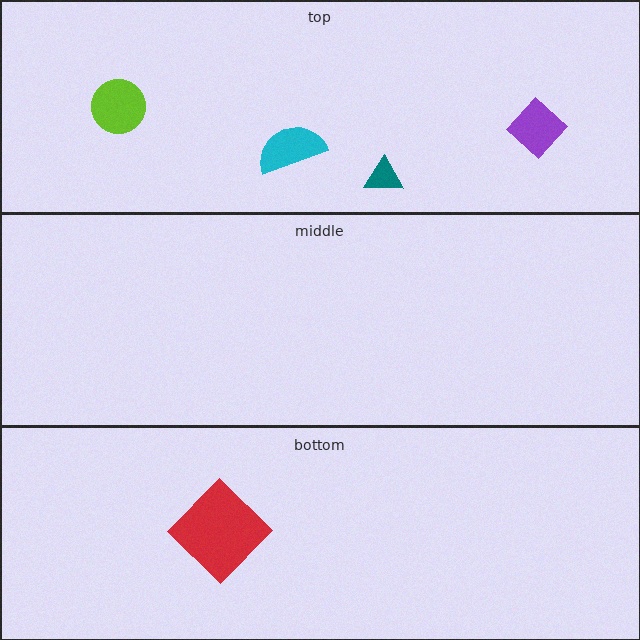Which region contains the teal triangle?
The top region.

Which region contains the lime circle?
The top region.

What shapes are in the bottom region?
The red diamond.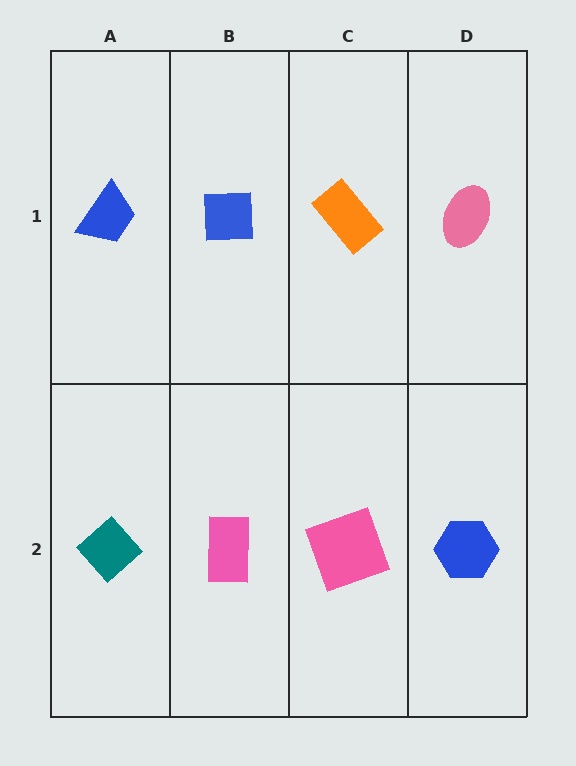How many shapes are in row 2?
4 shapes.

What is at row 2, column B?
A pink rectangle.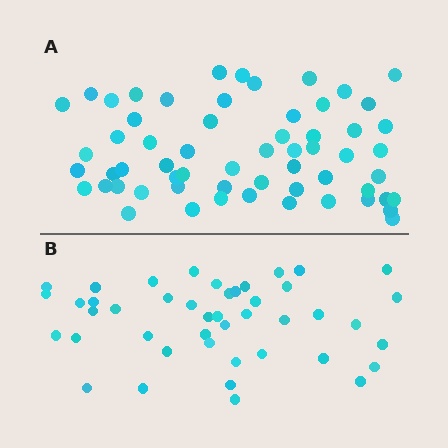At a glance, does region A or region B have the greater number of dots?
Region A (the top region) has more dots.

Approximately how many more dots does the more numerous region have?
Region A has approximately 15 more dots than region B.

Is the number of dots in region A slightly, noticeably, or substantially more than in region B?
Region A has noticeably more, but not dramatically so. The ratio is roughly 1.4 to 1.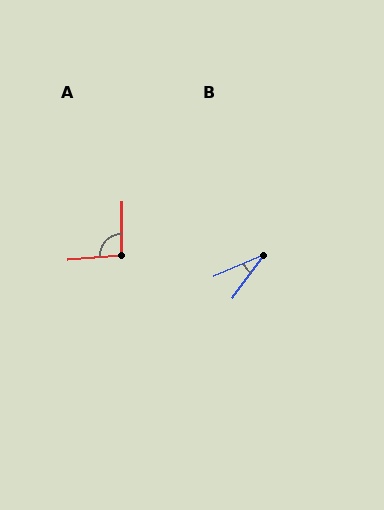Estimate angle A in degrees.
Approximately 95 degrees.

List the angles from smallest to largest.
B (30°), A (95°).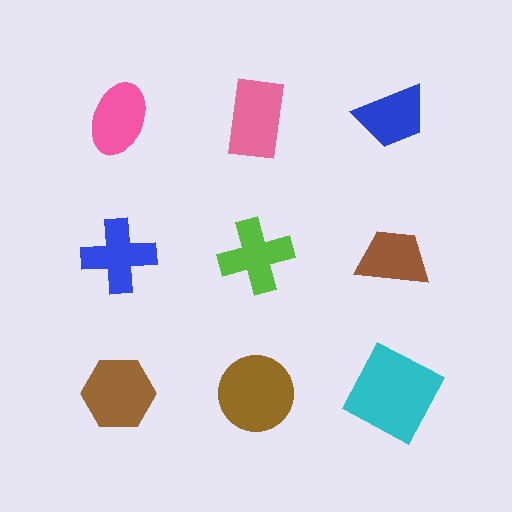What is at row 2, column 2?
A lime cross.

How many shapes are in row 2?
3 shapes.